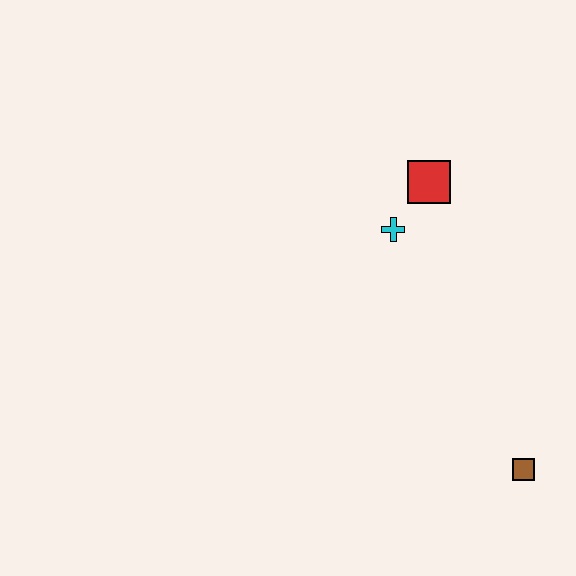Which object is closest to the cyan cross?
The red square is closest to the cyan cross.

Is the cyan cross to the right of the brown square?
No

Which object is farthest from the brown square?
The red square is farthest from the brown square.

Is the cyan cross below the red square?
Yes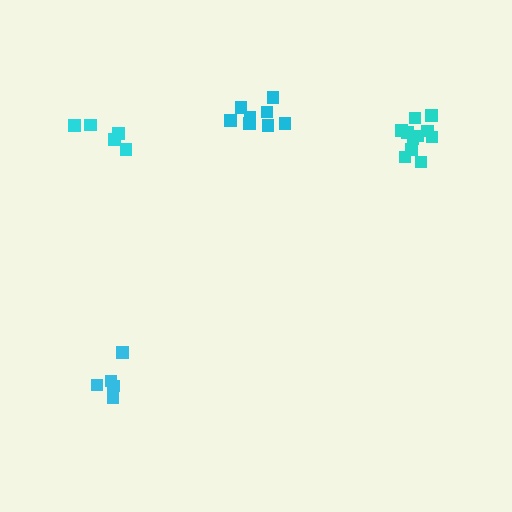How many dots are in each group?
Group 1: 5 dots, Group 2: 11 dots, Group 3: 8 dots, Group 4: 5 dots (29 total).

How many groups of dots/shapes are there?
There are 4 groups.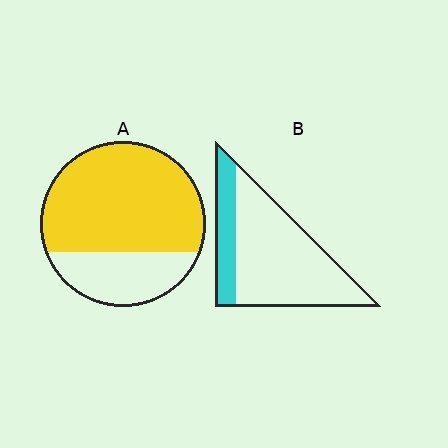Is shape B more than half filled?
No.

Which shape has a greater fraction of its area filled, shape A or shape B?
Shape A.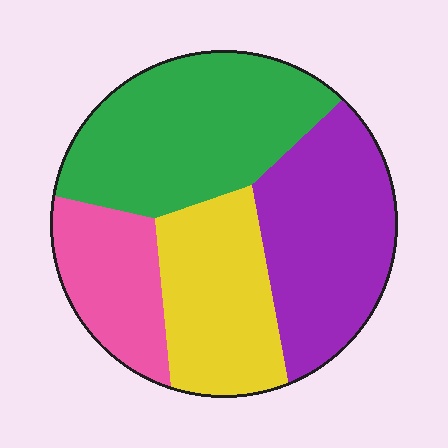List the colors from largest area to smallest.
From largest to smallest: green, purple, yellow, pink.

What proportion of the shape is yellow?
Yellow takes up between a sixth and a third of the shape.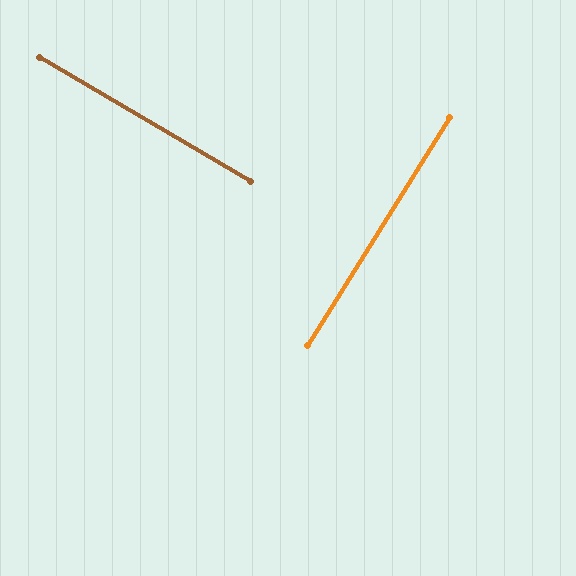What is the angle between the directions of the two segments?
Approximately 88 degrees.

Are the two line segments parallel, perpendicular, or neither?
Perpendicular — they meet at approximately 88°.